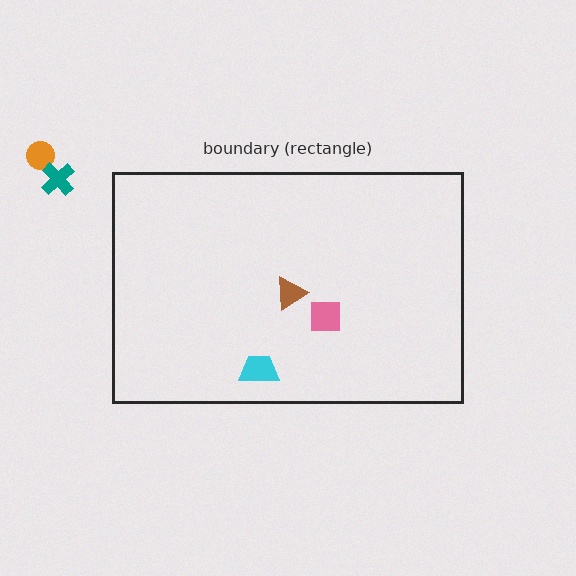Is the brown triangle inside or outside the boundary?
Inside.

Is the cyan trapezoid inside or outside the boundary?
Inside.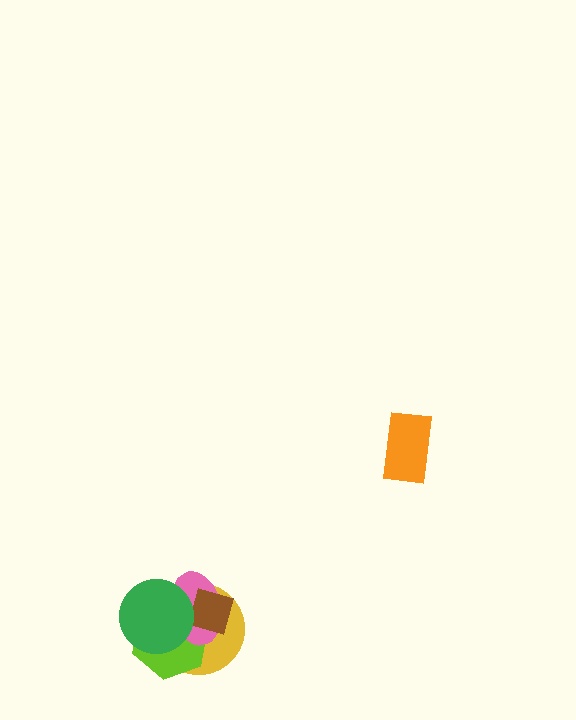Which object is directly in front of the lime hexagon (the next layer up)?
The pink ellipse is directly in front of the lime hexagon.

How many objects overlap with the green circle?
4 objects overlap with the green circle.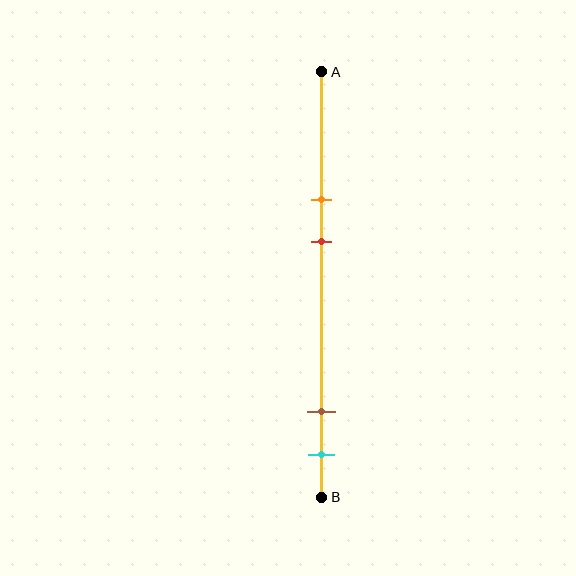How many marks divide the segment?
There are 4 marks dividing the segment.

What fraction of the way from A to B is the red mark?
The red mark is approximately 40% (0.4) of the way from A to B.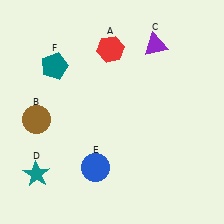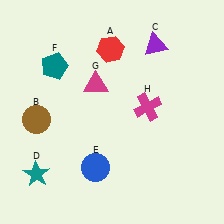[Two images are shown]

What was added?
A magenta triangle (G), a magenta cross (H) were added in Image 2.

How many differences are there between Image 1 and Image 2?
There are 2 differences between the two images.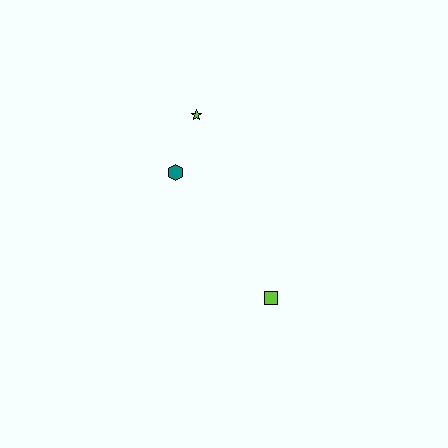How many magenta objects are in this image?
There are no magenta objects.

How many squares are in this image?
There is 1 square.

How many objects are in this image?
There are 3 objects.